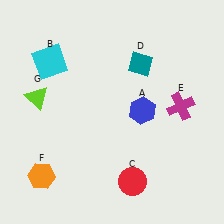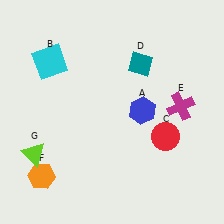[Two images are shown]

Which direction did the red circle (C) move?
The red circle (C) moved up.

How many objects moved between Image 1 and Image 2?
2 objects moved between the two images.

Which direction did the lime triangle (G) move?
The lime triangle (G) moved down.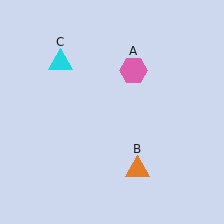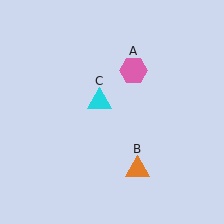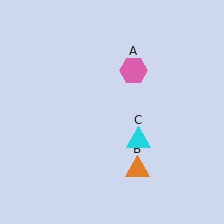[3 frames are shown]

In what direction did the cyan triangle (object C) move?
The cyan triangle (object C) moved down and to the right.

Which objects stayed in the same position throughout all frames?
Pink hexagon (object A) and orange triangle (object B) remained stationary.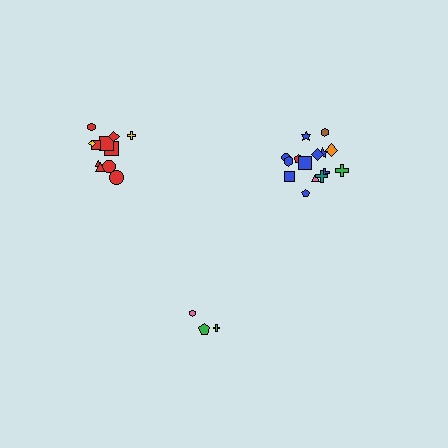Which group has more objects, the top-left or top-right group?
The top-right group.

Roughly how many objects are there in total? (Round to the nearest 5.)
Roughly 30 objects in total.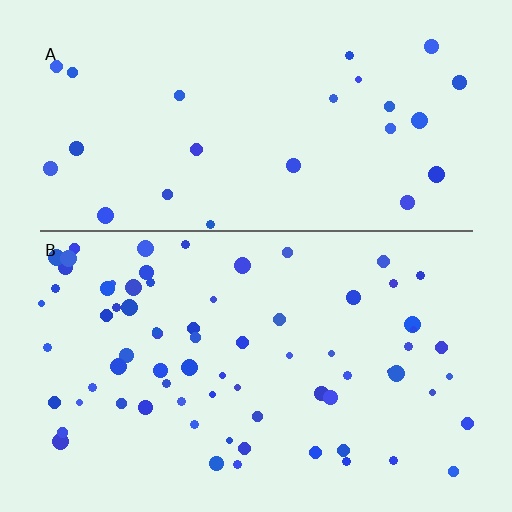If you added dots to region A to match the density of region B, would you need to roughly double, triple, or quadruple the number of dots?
Approximately triple.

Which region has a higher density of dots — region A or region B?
B (the bottom).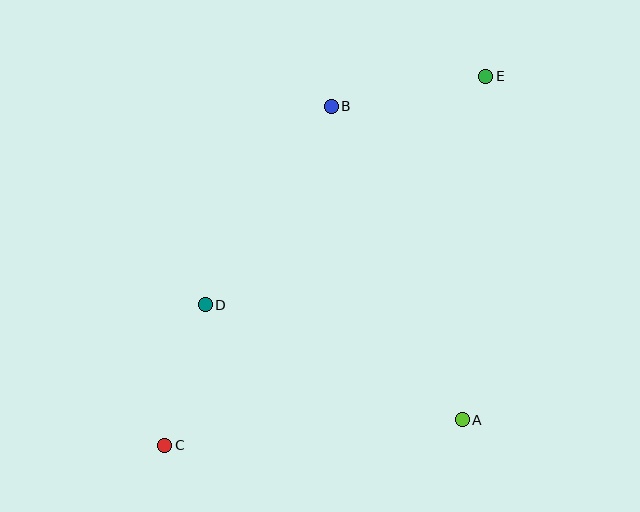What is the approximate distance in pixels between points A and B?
The distance between A and B is approximately 340 pixels.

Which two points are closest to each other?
Points C and D are closest to each other.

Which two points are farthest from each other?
Points C and E are farthest from each other.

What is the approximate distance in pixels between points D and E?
The distance between D and E is approximately 361 pixels.